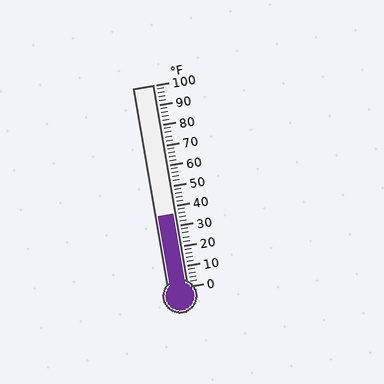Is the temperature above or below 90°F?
The temperature is below 90°F.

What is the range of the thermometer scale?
The thermometer scale ranges from 0°F to 100°F.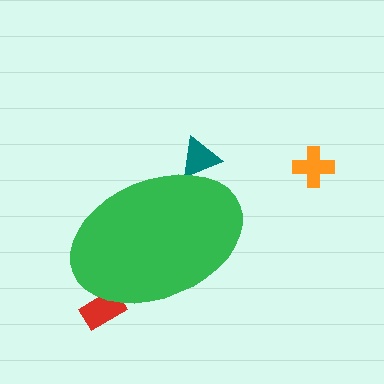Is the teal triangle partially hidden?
Yes, the teal triangle is partially hidden behind the green ellipse.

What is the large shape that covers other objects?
A green ellipse.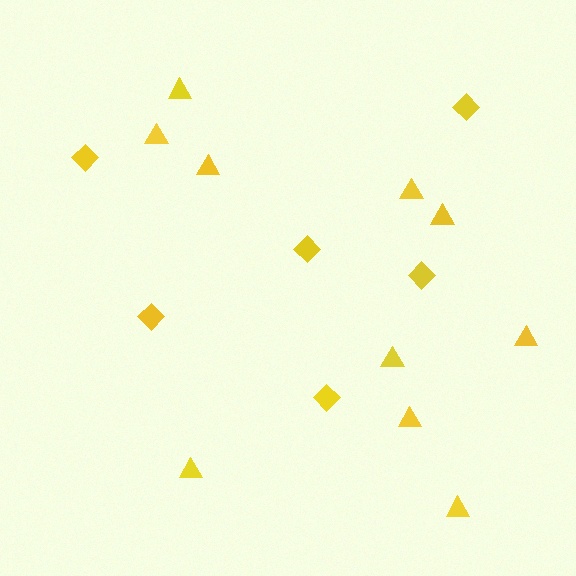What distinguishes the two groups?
There are 2 groups: one group of triangles (10) and one group of diamonds (6).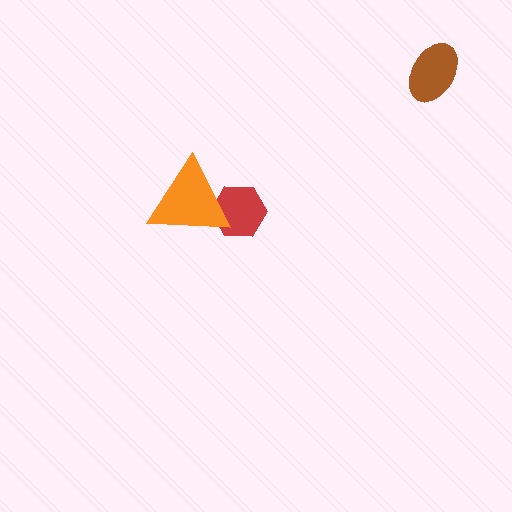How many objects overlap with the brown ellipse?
0 objects overlap with the brown ellipse.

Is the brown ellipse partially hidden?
No, no other shape covers it.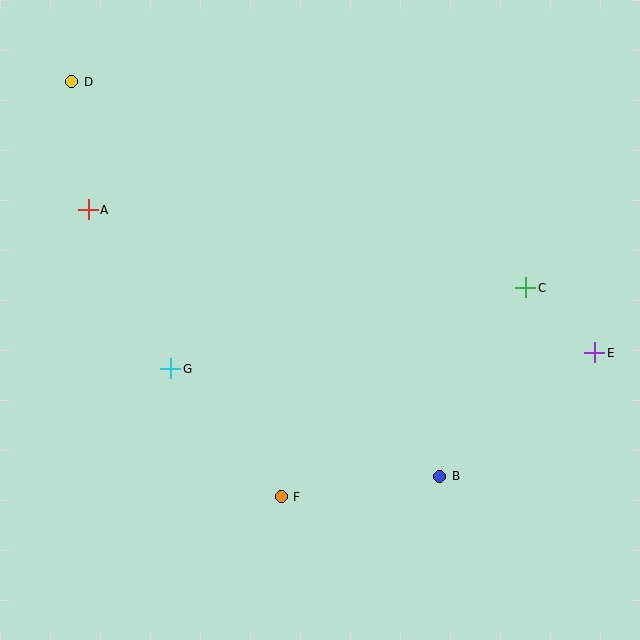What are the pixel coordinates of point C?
Point C is at (526, 288).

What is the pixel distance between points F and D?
The distance between F and D is 465 pixels.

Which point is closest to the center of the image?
Point G at (171, 369) is closest to the center.